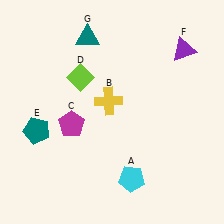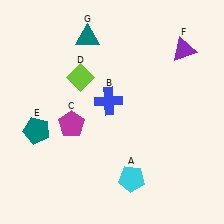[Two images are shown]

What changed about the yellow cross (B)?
In Image 1, B is yellow. In Image 2, it changed to blue.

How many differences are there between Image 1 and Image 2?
There is 1 difference between the two images.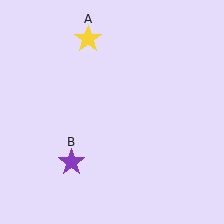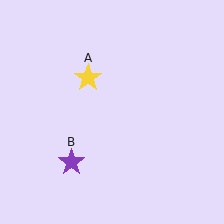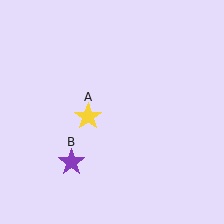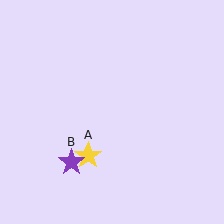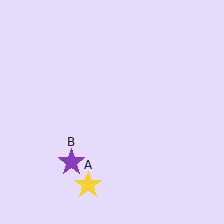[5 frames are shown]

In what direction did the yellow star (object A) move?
The yellow star (object A) moved down.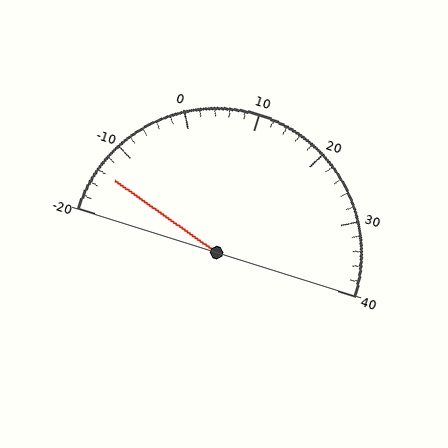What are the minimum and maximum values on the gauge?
The gauge ranges from -20 to 40.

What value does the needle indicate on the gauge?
The needle indicates approximately -14.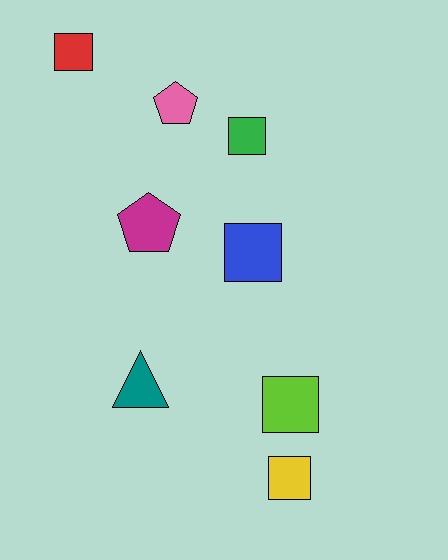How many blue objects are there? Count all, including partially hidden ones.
There is 1 blue object.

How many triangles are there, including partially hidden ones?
There is 1 triangle.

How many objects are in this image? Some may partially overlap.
There are 8 objects.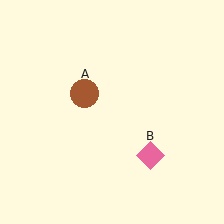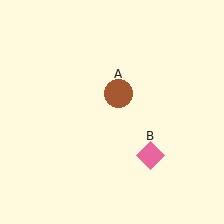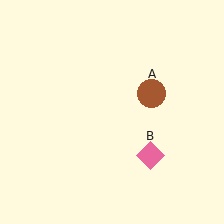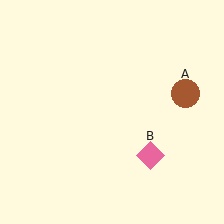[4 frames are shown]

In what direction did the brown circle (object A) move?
The brown circle (object A) moved right.